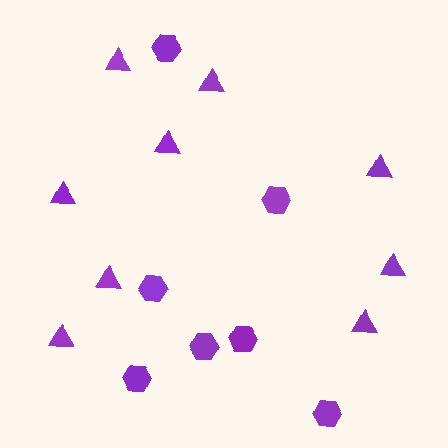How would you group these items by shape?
There are 2 groups: one group of hexagons (7) and one group of triangles (9).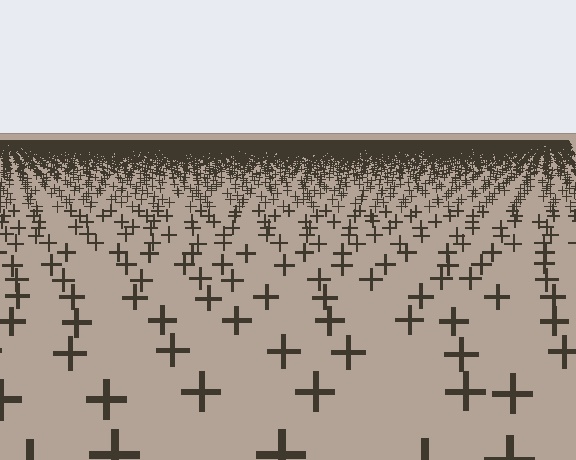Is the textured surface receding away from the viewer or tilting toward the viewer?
The surface is receding away from the viewer. Texture elements get smaller and denser toward the top.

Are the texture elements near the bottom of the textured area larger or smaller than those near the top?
Larger. Near the bottom, elements are closer to the viewer and appear at a bigger on-screen size.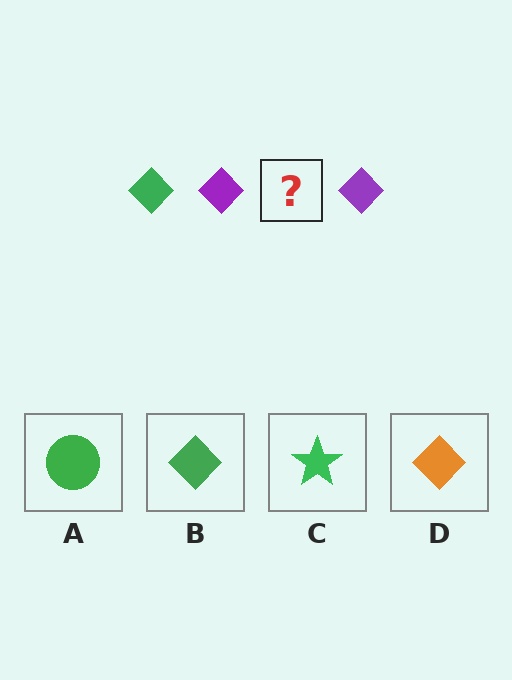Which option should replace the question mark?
Option B.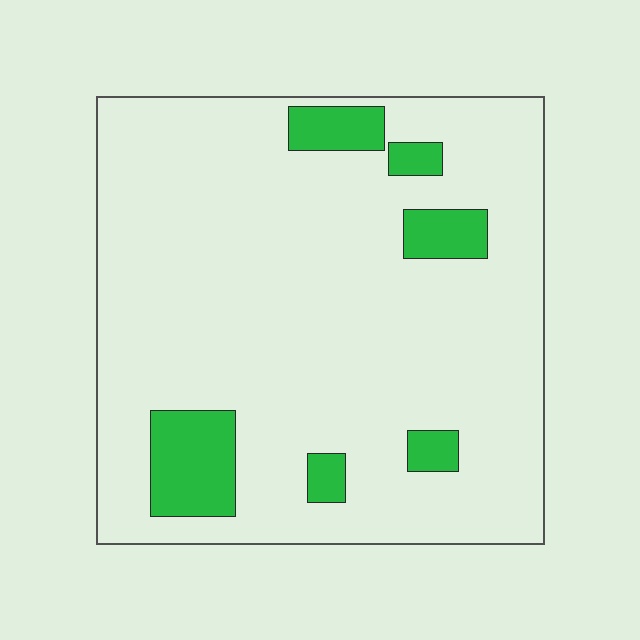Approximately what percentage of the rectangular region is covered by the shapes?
Approximately 10%.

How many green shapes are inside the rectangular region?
6.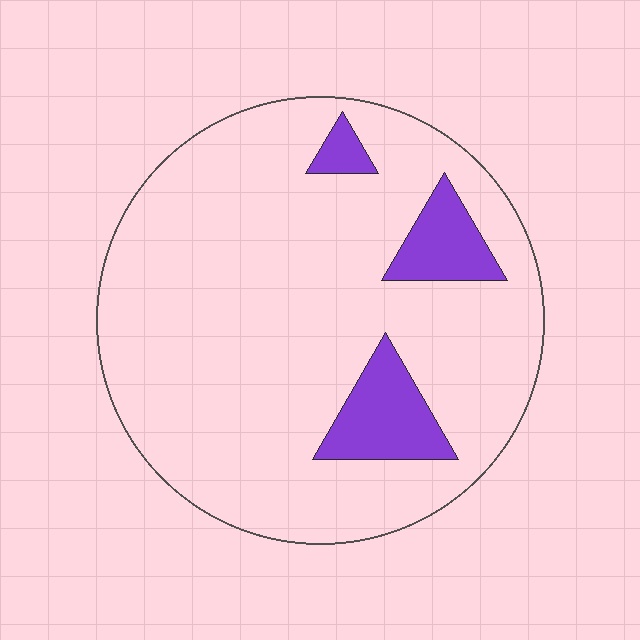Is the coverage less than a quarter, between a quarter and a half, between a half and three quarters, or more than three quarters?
Less than a quarter.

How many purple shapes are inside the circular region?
3.